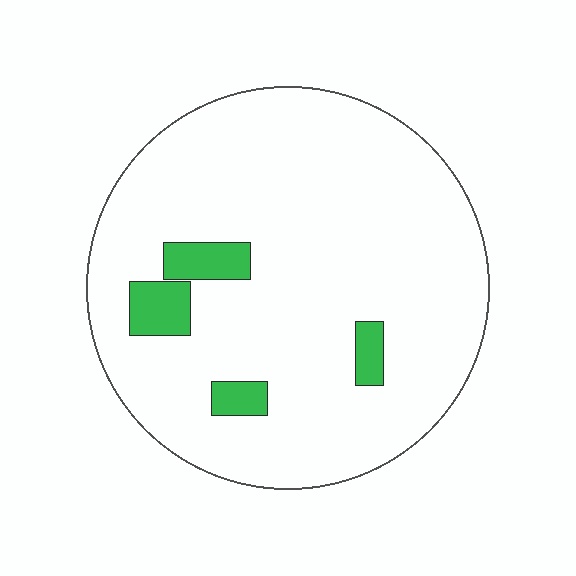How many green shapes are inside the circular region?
4.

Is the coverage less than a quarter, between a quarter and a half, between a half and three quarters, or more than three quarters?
Less than a quarter.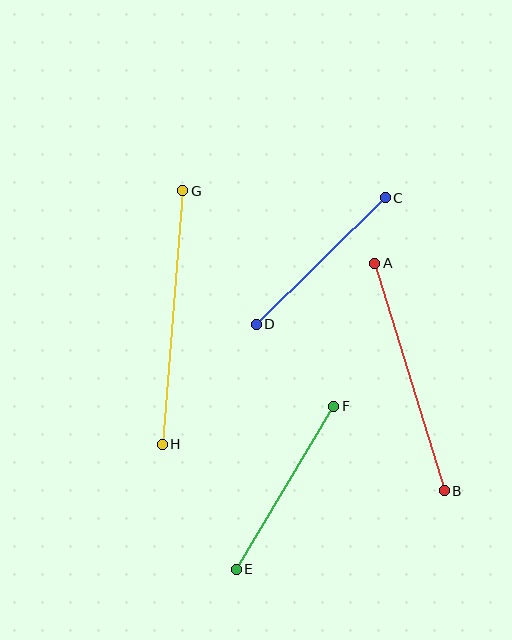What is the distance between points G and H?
The distance is approximately 255 pixels.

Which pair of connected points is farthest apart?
Points G and H are farthest apart.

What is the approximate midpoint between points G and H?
The midpoint is at approximately (172, 318) pixels.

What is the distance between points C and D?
The distance is approximately 181 pixels.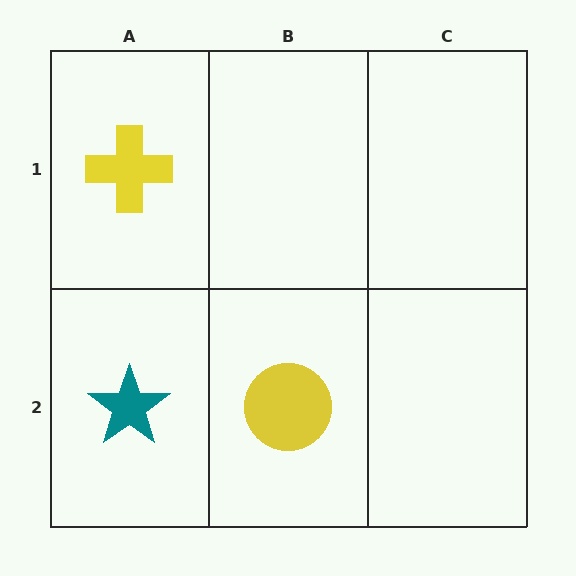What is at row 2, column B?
A yellow circle.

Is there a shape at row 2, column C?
No, that cell is empty.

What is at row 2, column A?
A teal star.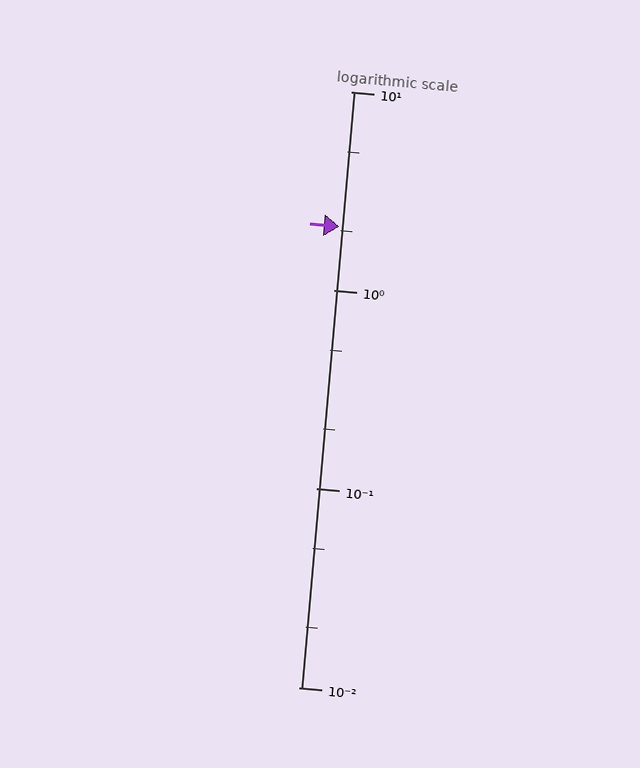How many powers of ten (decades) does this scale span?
The scale spans 3 decades, from 0.01 to 10.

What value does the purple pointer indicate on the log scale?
The pointer indicates approximately 2.1.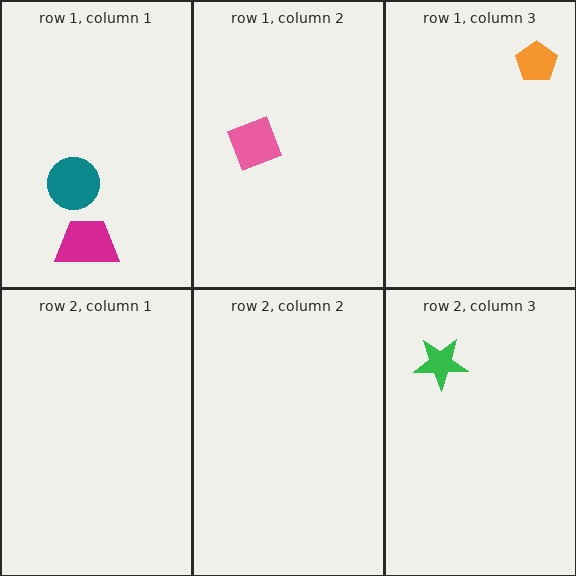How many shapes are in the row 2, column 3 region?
1.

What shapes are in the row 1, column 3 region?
The orange pentagon.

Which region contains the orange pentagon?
The row 1, column 3 region.